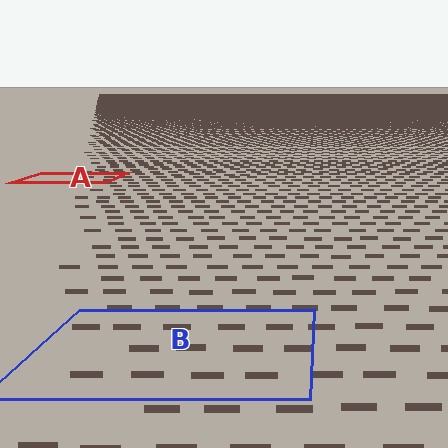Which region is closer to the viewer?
Region B is closer. The texture elements there are larger and more spread out.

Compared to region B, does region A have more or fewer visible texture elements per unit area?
Region A has more texture elements per unit area — they are packed more densely because it is farther away.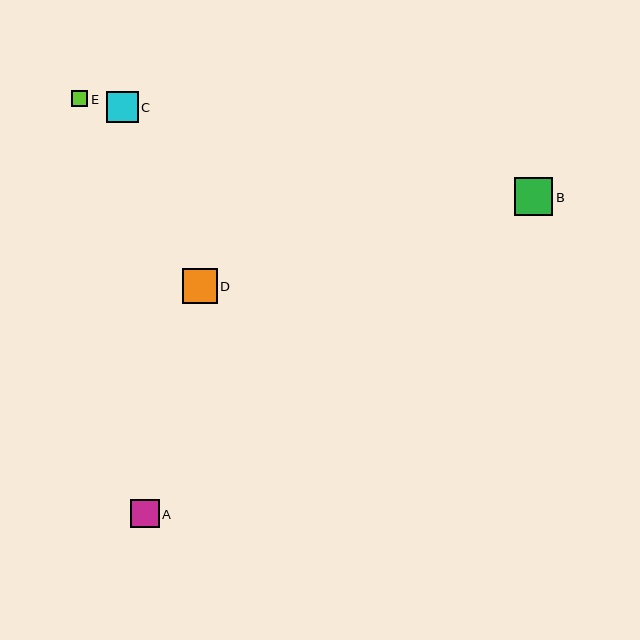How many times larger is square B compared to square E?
Square B is approximately 2.3 times the size of square E.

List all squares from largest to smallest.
From largest to smallest: B, D, C, A, E.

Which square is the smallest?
Square E is the smallest with a size of approximately 16 pixels.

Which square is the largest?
Square B is the largest with a size of approximately 38 pixels.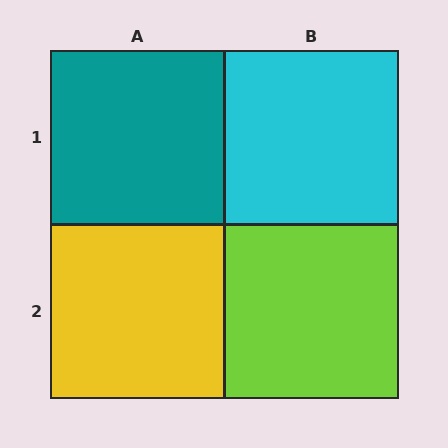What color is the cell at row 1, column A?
Teal.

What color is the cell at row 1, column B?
Cyan.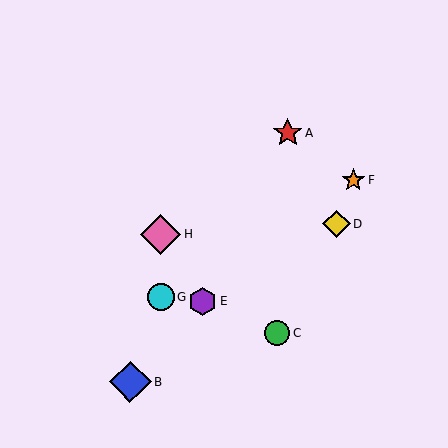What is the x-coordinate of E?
Object E is at x≈202.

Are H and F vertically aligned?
No, H is at x≈161 and F is at x≈353.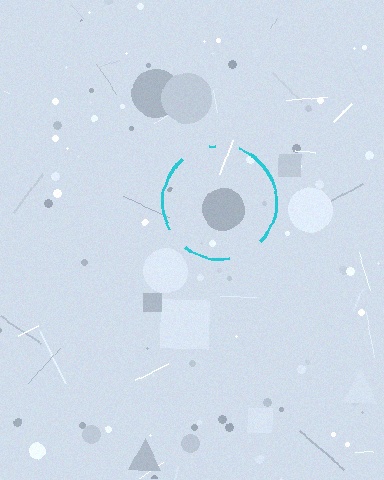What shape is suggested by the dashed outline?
The dashed outline suggests a circle.